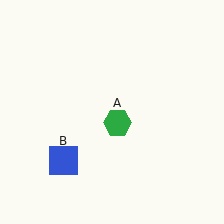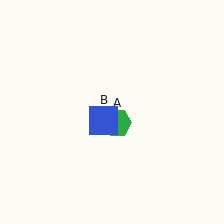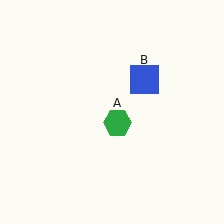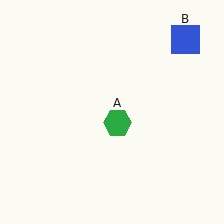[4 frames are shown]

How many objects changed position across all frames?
1 object changed position: blue square (object B).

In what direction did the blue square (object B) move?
The blue square (object B) moved up and to the right.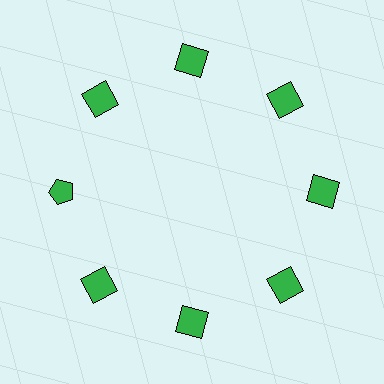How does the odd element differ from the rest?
It has a different shape: pentagon instead of square.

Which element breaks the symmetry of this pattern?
The green pentagon at roughly the 9 o'clock position breaks the symmetry. All other shapes are green squares.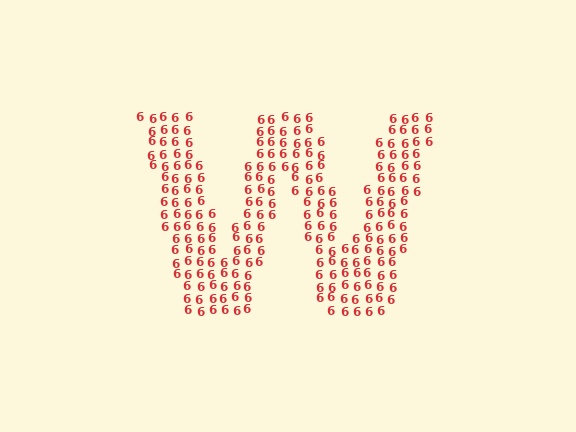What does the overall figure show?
The overall figure shows the letter W.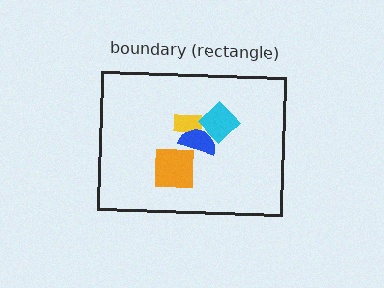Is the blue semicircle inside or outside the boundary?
Inside.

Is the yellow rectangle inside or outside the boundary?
Inside.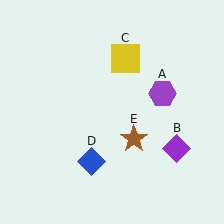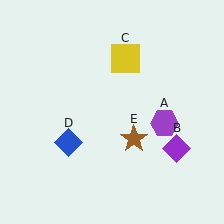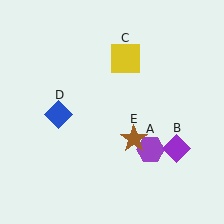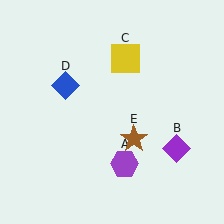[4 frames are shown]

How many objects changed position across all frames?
2 objects changed position: purple hexagon (object A), blue diamond (object D).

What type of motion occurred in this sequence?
The purple hexagon (object A), blue diamond (object D) rotated clockwise around the center of the scene.